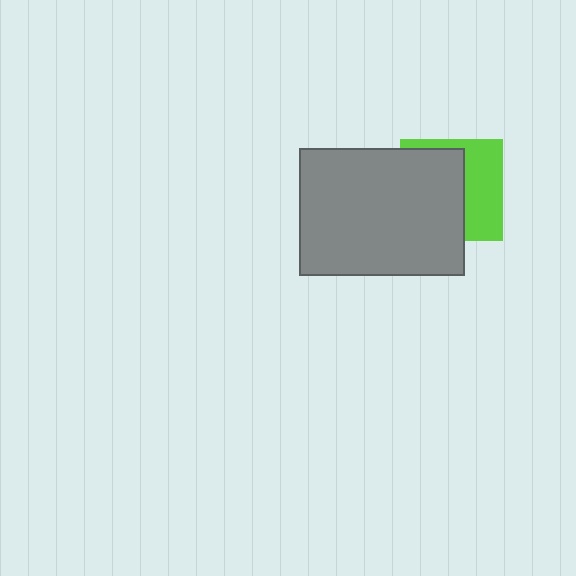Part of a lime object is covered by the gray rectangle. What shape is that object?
It is a square.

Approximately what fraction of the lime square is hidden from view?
Roughly 58% of the lime square is hidden behind the gray rectangle.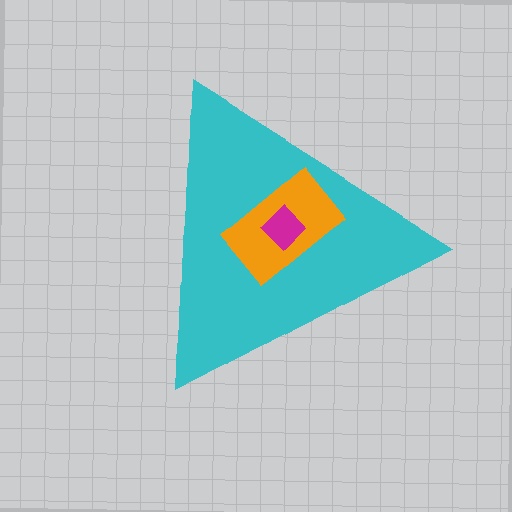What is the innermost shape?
The magenta diamond.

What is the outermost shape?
The cyan triangle.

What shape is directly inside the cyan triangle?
The orange rectangle.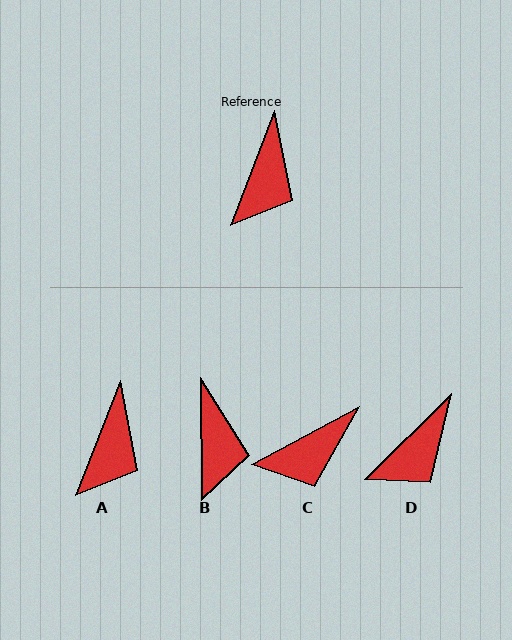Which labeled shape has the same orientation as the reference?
A.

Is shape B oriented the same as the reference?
No, it is off by about 21 degrees.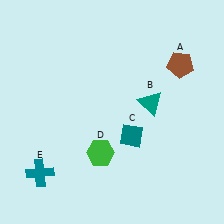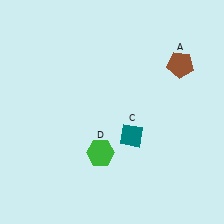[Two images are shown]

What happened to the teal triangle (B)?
The teal triangle (B) was removed in Image 2. It was in the top-right area of Image 1.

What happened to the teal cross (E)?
The teal cross (E) was removed in Image 2. It was in the bottom-left area of Image 1.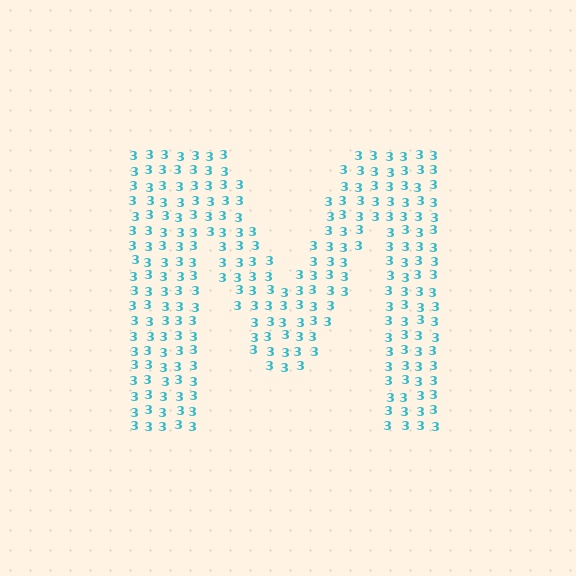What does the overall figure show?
The overall figure shows the letter M.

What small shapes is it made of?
It is made of small digit 3's.